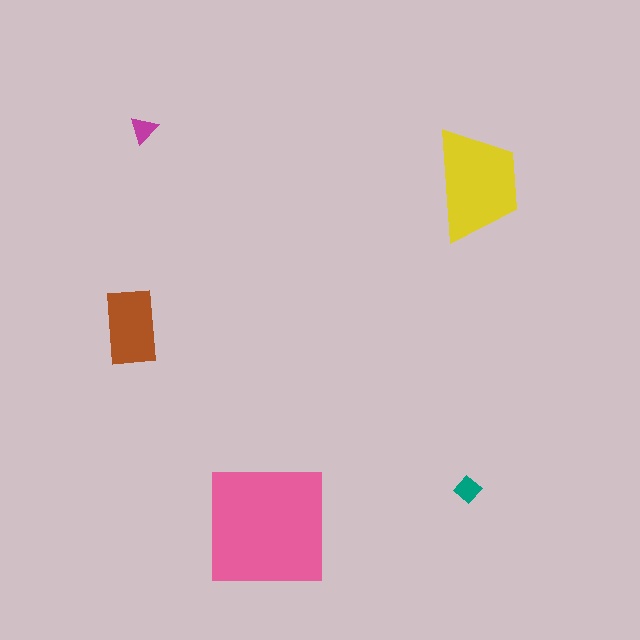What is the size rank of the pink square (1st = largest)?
1st.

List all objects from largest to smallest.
The pink square, the yellow trapezoid, the brown rectangle, the teal diamond, the magenta triangle.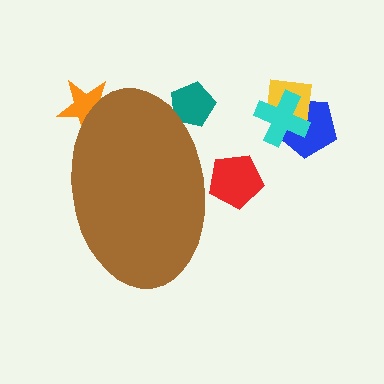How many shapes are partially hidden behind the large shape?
3 shapes are partially hidden.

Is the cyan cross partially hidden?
No, the cyan cross is fully visible.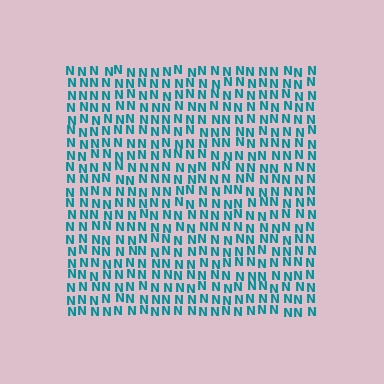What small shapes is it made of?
It is made of small letter N's.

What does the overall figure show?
The overall figure shows a square.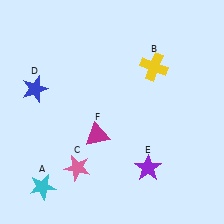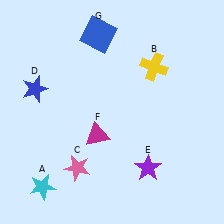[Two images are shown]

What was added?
A blue square (G) was added in Image 2.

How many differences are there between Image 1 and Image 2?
There is 1 difference between the two images.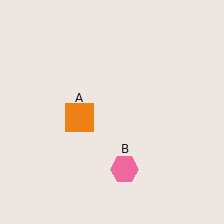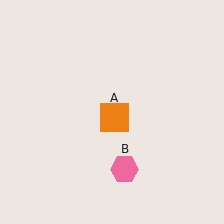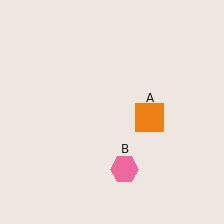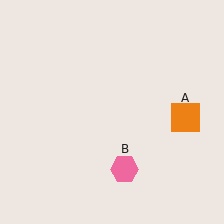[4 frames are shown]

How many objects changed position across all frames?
1 object changed position: orange square (object A).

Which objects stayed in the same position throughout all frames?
Pink hexagon (object B) remained stationary.